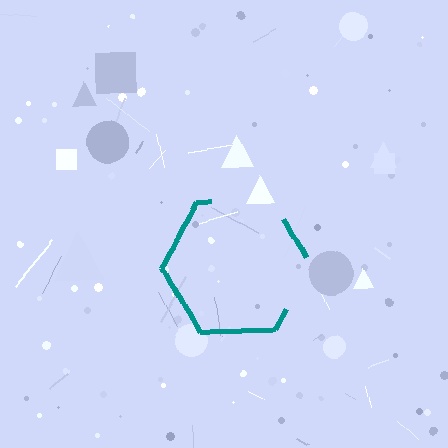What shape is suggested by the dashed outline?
The dashed outline suggests a hexagon.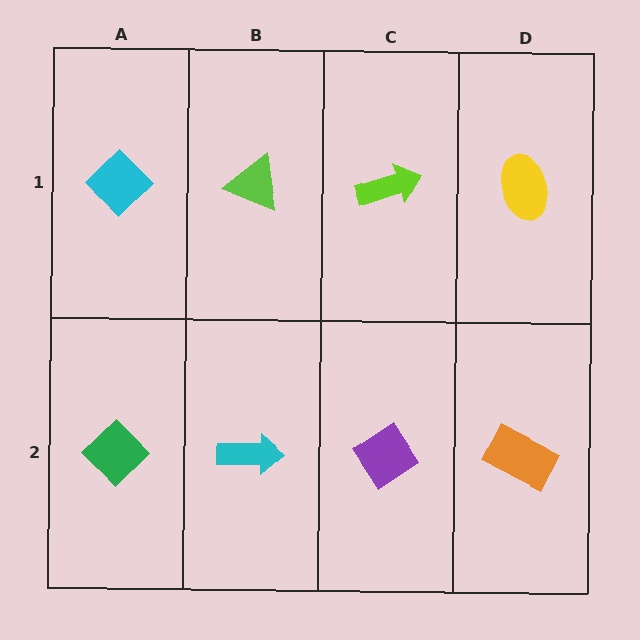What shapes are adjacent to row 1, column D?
An orange rectangle (row 2, column D), a lime arrow (row 1, column C).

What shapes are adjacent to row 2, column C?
A lime arrow (row 1, column C), a cyan arrow (row 2, column B), an orange rectangle (row 2, column D).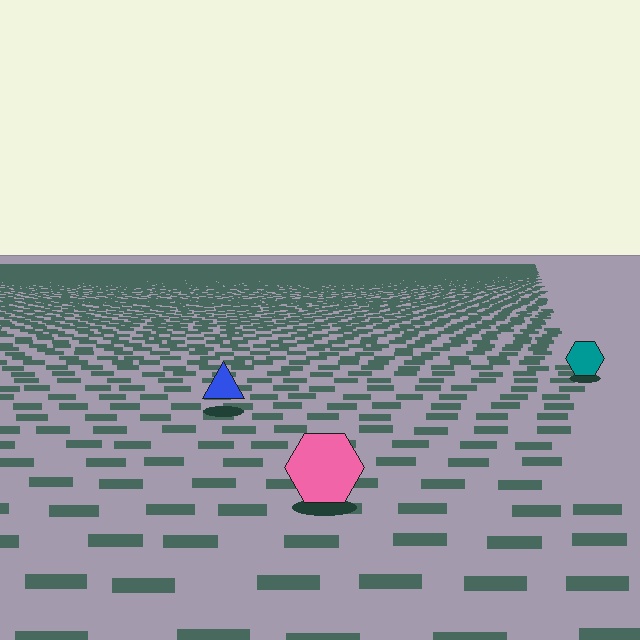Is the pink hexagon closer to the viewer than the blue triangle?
Yes. The pink hexagon is closer — you can tell from the texture gradient: the ground texture is coarser near it.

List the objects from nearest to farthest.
From nearest to farthest: the pink hexagon, the blue triangle, the teal hexagon.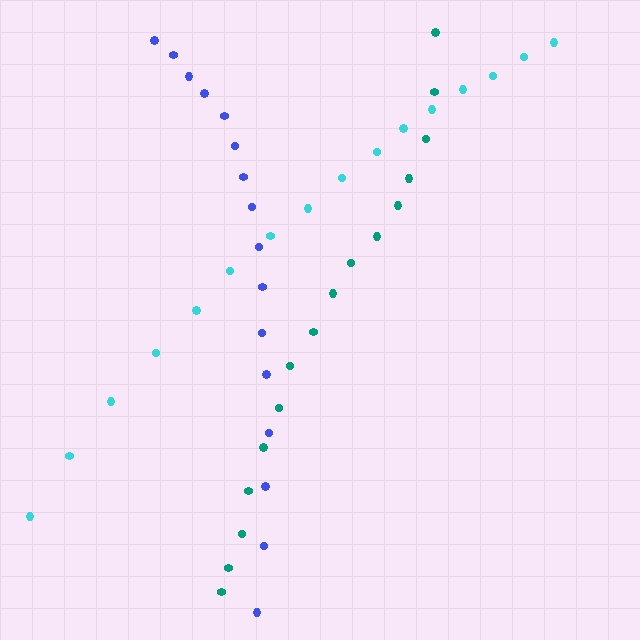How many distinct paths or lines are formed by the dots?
There are 3 distinct paths.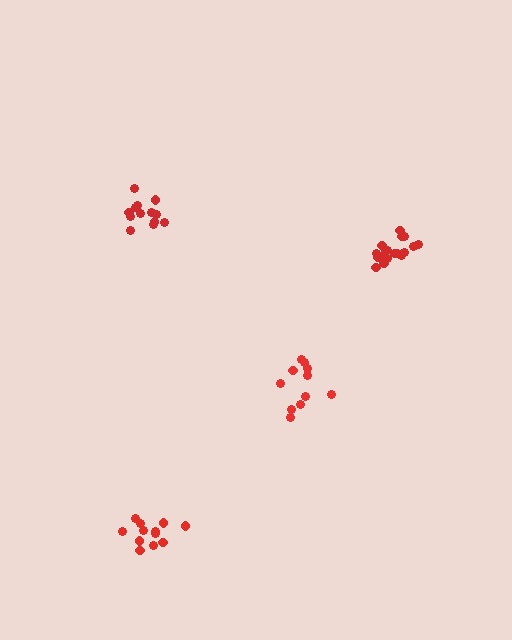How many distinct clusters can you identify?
There are 4 distinct clusters.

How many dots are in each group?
Group 1: 17 dots, Group 2: 13 dots, Group 3: 12 dots, Group 4: 11 dots (53 total).